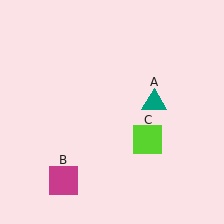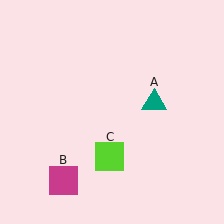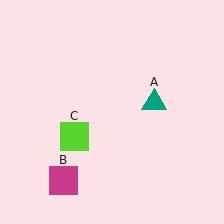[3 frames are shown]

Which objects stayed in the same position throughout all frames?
Teal triangle (object A) and magenta square (object B) remained stationary.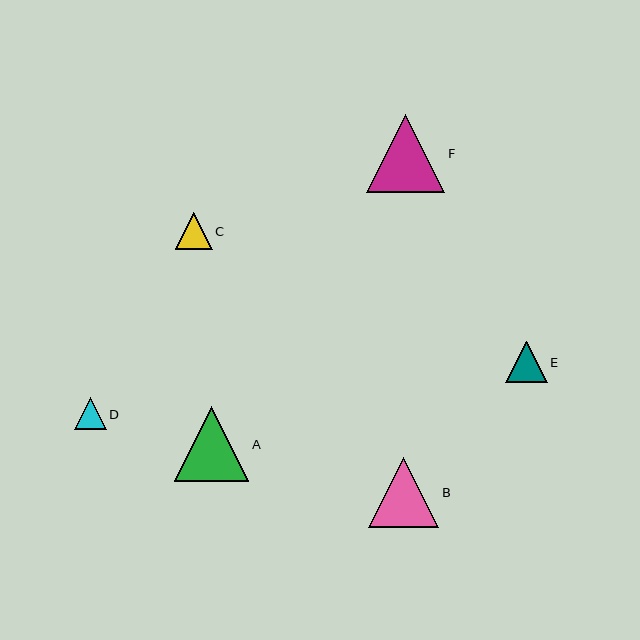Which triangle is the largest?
Triangle F is the largest with a size of approximately 78 pixels.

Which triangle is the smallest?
Triangle D is the smallest with a size of approximately 32 pixels.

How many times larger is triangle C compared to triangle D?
Triangle C is approximately 1.1 times the size of triangle D.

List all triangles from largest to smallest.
From largest to smallest: F, A, B, E, C, D.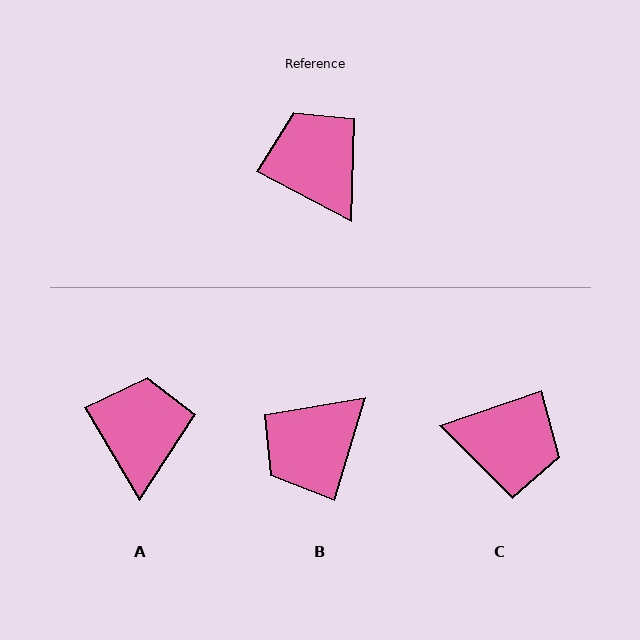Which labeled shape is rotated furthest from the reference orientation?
C, about 133 degrees away.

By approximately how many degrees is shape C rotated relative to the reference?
Approximately 133 degrees clockwise.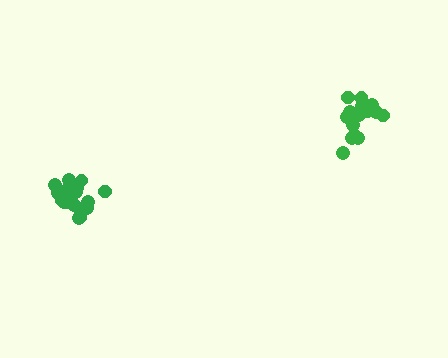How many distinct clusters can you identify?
There are 2 distinct clusters.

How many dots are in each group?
Group 1: 16 dots, Group 2: 20 dots (36 total).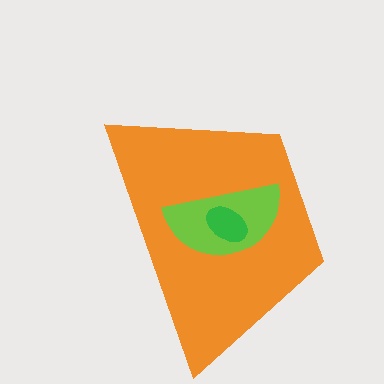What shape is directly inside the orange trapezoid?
The lime semicircle.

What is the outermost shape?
The orange trapezoid.